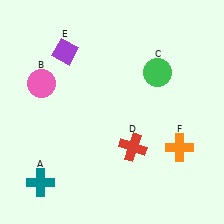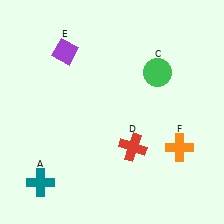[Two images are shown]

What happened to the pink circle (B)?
The pink circle (B) was removed in Image 2. It was in the top-left area of Image 1.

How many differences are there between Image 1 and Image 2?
There is 1 difference between the two images.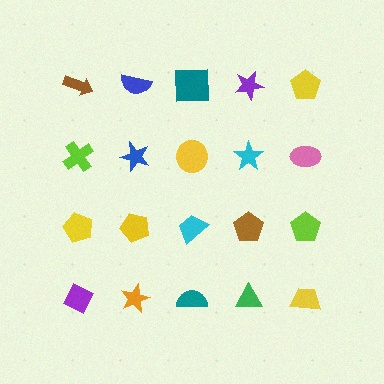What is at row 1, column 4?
A purple star.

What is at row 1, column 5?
A yellow pentagon.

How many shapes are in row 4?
5 shapes.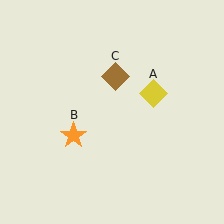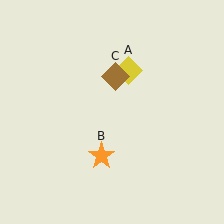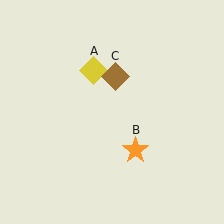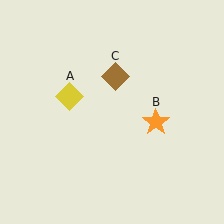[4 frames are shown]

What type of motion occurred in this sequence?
The yellow diamond (object A), orange star (object B) rotated counterclockwise around the center of the scene.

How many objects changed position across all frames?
2 objects changed position: yellow diamond (object A), orange star (object B).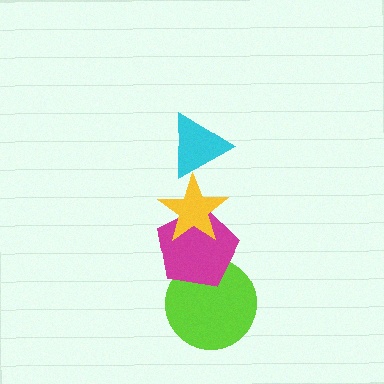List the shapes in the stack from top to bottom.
From top to bottom: the cyan triangle, the yellow star, the magenta pentagon, the lime circle.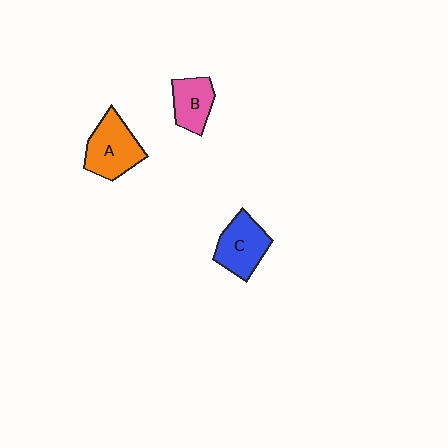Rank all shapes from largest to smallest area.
From largest to smallest: A (orange), C (blue), B (pink).